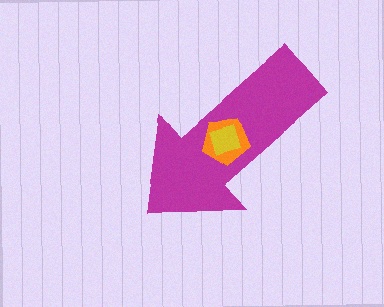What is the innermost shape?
The yellow square.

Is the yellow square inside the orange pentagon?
Yes.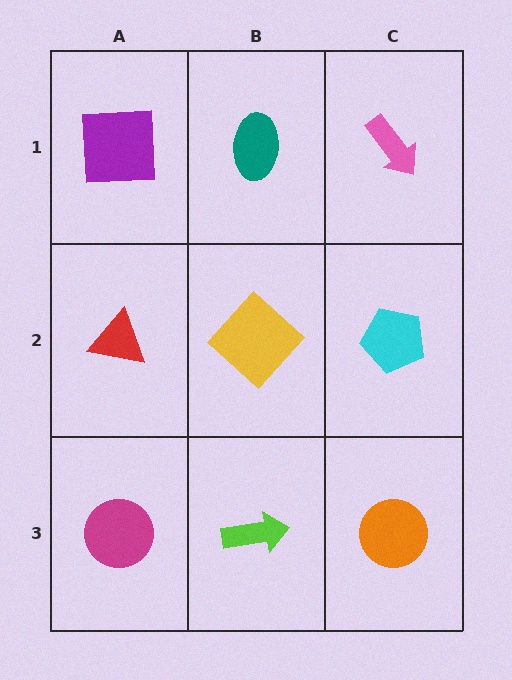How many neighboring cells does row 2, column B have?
4.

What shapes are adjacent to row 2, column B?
A teal ellipse (row 1, column B), a lime arrow (row 3, column B), a red triangle (row 2, column A), a cyan pentagon (row 2, column C).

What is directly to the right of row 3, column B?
An orange circle.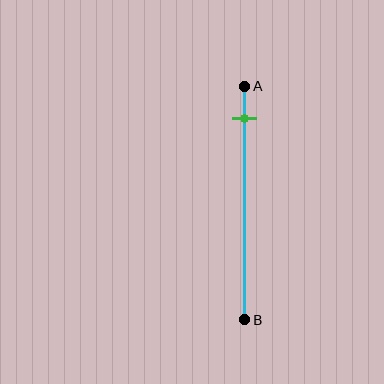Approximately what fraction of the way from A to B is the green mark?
The green mark is approximately 15% of the way from A to B.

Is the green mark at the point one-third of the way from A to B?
No, the mark is at about 15% from A, not at the 33% one-third point.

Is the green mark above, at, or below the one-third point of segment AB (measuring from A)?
The green mark is above the one-third point of segment AB.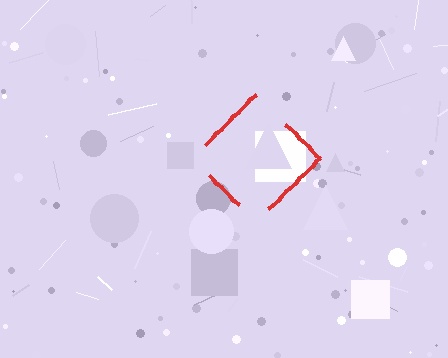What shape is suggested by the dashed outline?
The dashed outline suggests a diamond.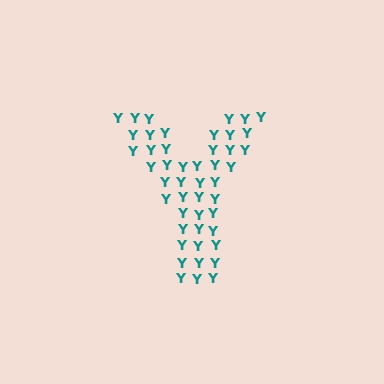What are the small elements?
The small elements are letter Y's.